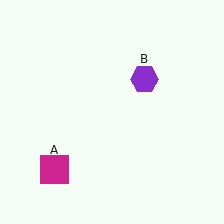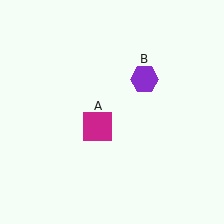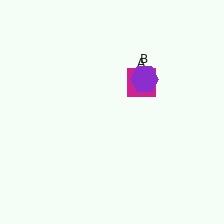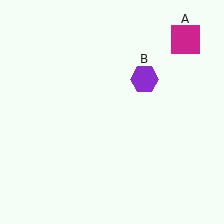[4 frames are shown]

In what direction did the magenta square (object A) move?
The magenta square (object A) moved up and to the right.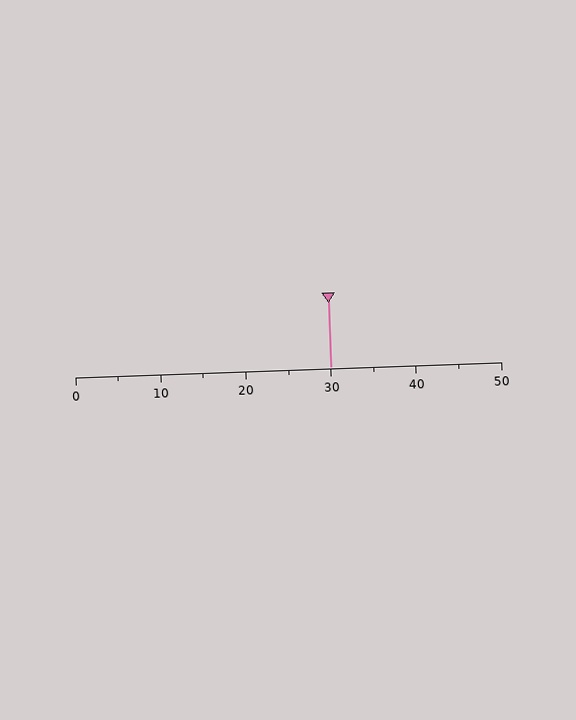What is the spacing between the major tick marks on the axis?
The major ticks are spaced 10 apart.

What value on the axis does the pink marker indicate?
The marker indicates approximately 30.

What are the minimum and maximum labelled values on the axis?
The axis runs from 0 to 50.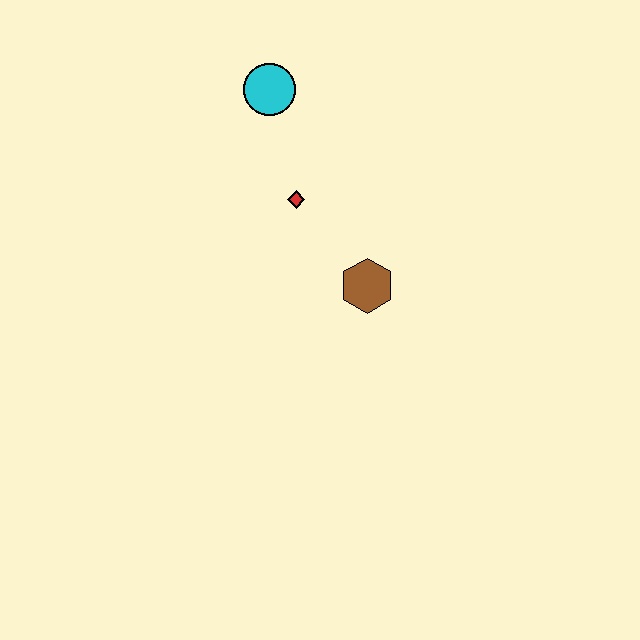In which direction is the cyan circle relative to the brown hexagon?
The cyan circle is above the brown hexagon.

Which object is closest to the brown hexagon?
The red diamond is closest to the brown hexagon.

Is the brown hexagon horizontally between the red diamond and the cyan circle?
No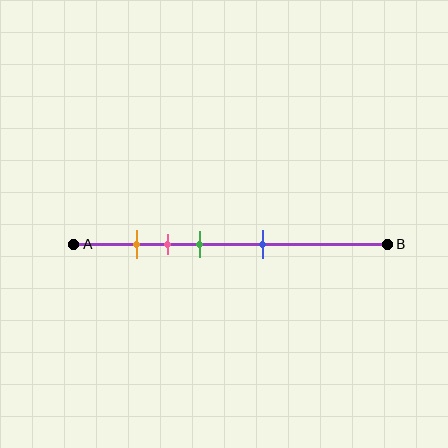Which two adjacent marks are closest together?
The orange and pink marks are the closest adjacent pair.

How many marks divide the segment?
There are 4 marks dividing the segment.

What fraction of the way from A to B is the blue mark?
The blue mark is approximately 60% (0.6) of the way from A to B.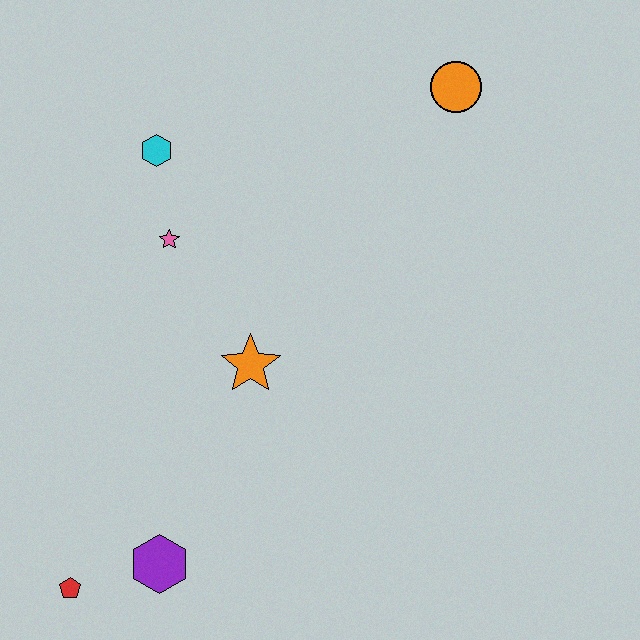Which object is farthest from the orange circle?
The red pentagon is farthest from the orange circle.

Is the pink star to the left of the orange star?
Yes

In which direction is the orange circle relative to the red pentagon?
The orange circle is above the red pentagon.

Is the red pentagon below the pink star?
Yes